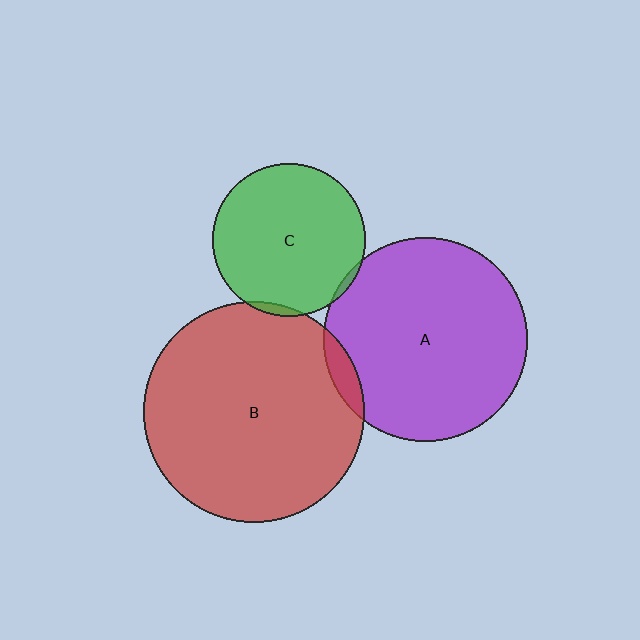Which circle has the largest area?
Circle B (red).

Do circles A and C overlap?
Yes.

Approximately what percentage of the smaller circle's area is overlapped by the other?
Approximately 5%.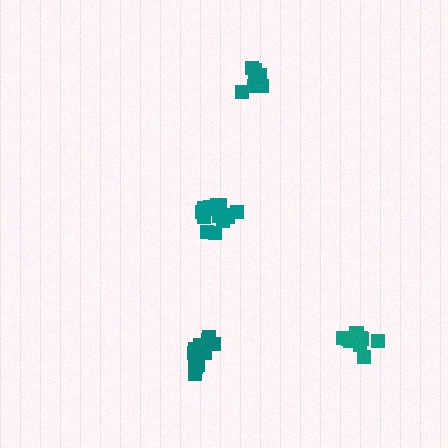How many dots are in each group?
Group 1: 14 dots, Group 2: 9 dots, Group 3: 15 dots, Group 4: 9 dots (47 total).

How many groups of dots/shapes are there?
There are 4 groups.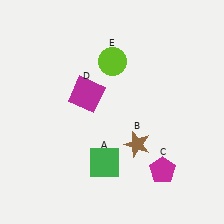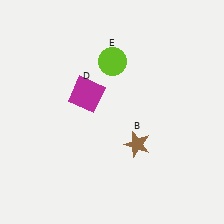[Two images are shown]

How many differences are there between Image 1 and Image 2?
There are 2 differences between the two images.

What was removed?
The magenta pentagon (C), the green square (A) were removed in Image 2.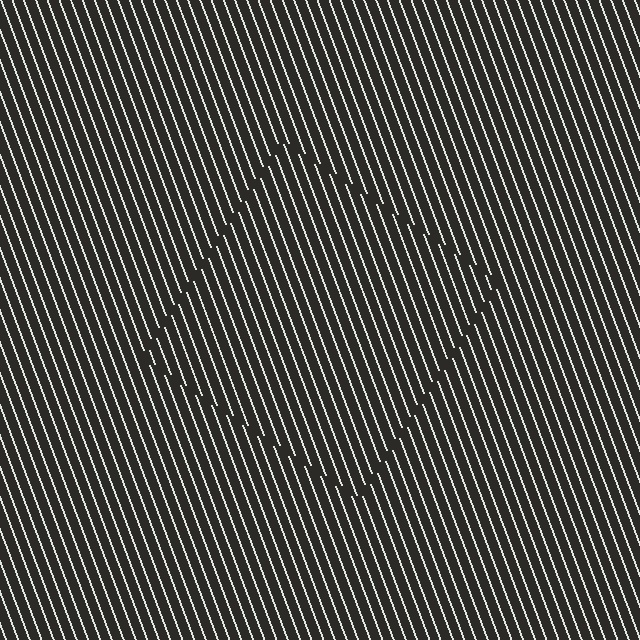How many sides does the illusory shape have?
4 sides — the line-ends trace a square.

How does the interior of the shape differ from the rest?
The interior of the shape contains the same grating, shifted by half a period — the contour is defined by the phase discontinuity where line-ends from the inner and outer gratings abut.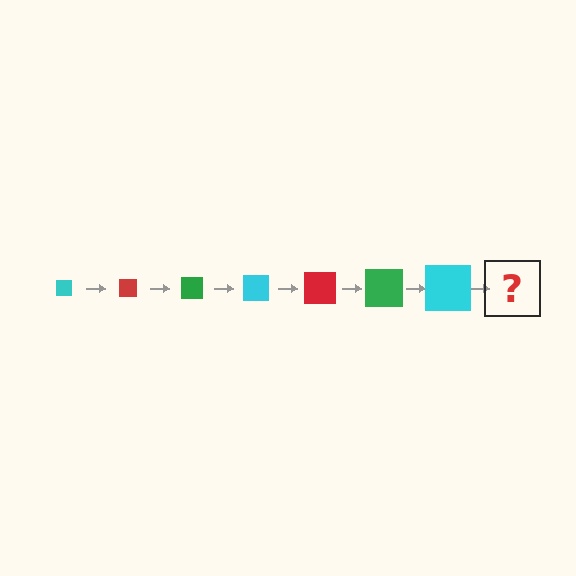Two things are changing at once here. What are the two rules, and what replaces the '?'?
The two rules are that the square grows larger each step and the color cycles through cyan, red, and green. The '?' should be a red square, larger than the previous one.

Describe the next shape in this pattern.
It should be a red square, larger than the previous one.